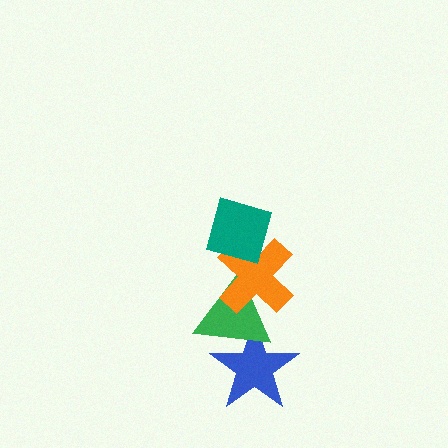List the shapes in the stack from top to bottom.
From top to bottom: the teal diamond, the orange cross, the green triangle, the blue star.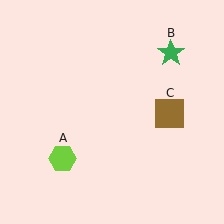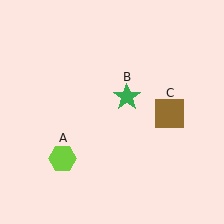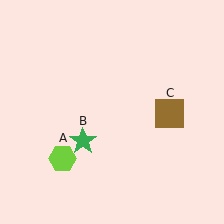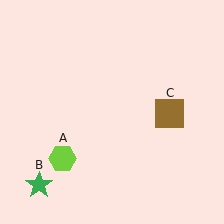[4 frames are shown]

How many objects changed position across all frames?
1 object changed position: green star (object B).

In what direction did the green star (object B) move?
The green star (object B) moved down and to the left.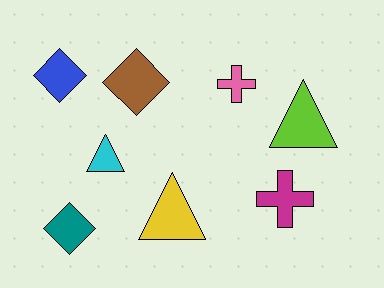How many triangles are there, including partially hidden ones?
There are 3 triangles.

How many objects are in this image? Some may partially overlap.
There are 8 objects.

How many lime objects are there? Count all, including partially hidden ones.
There is 1 lime object.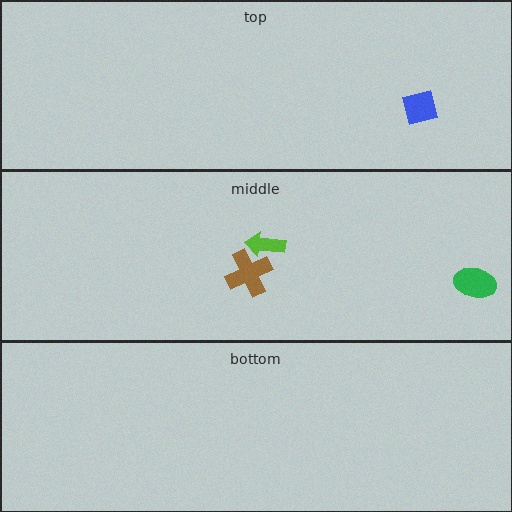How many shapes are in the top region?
1.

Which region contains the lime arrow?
The middle region.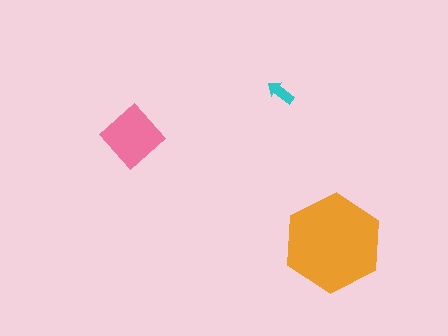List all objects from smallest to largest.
The cyan arrow, the pink diamond, the orange hexagon.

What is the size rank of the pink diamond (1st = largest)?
2nd.